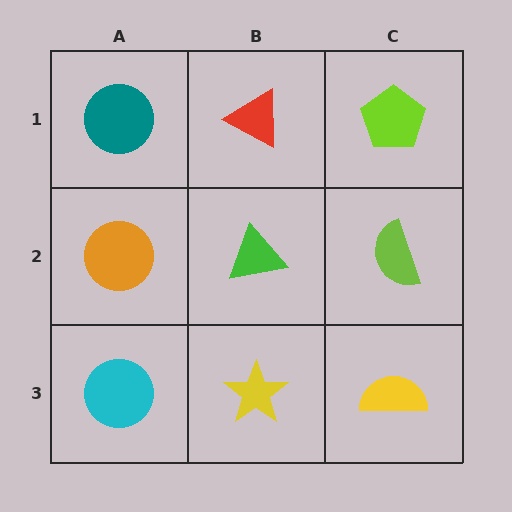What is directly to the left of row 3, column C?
A yellow star.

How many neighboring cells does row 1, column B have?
3.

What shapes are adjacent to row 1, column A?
An orange circle (row 2, column A), a red triangle (row 1, column B).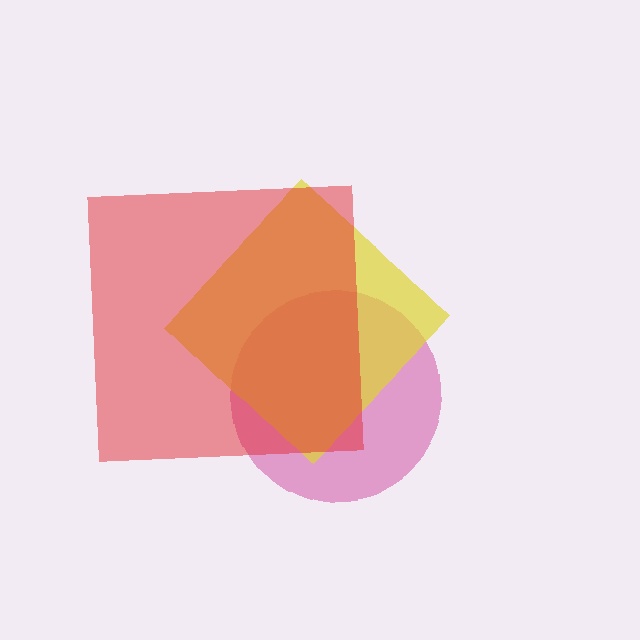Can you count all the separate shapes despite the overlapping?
Yes, there are 3 separate shapes.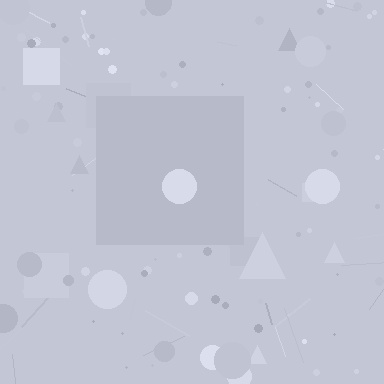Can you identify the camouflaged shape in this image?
The camouflaged shape is a square.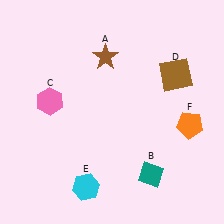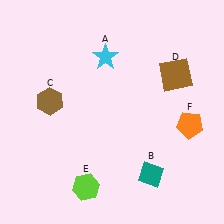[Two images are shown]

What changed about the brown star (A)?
In Image 1, A is brown. In Image 2, it changed to cyan.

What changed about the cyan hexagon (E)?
In Image 1, E is cyan. In Image 2, it changed to lime.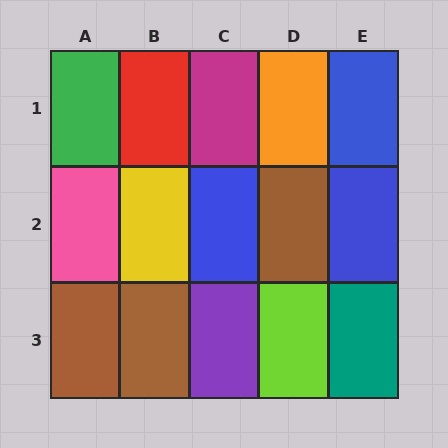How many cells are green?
1 cell is green.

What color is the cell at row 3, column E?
Teal.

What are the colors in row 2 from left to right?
Pink, yellow, blue, brown, blue.